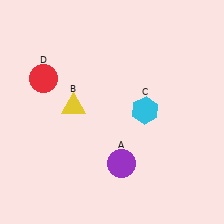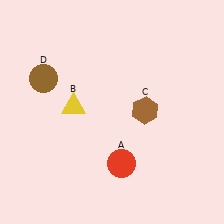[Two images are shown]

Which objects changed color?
A changed from purple to red. C changed from cyan to brown. D changed from red to brown.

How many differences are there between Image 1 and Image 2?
There are 3 differences between the two images.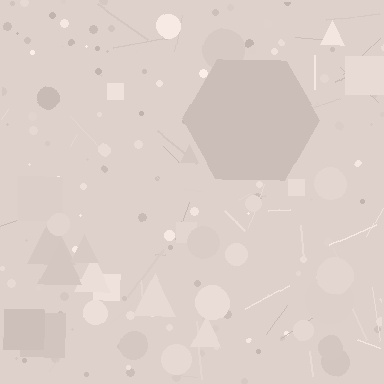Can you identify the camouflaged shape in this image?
The camouflaged shape is a hexagon.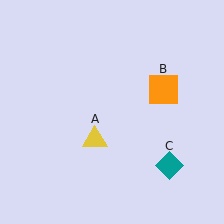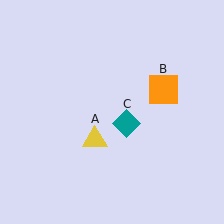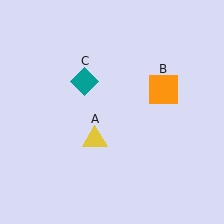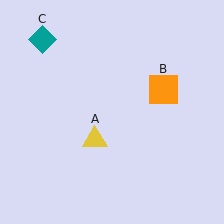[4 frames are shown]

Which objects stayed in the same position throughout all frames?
Yellow triangle (object A) and orange square (object B) remained stationary.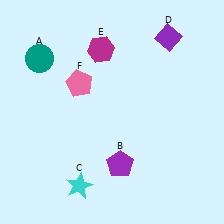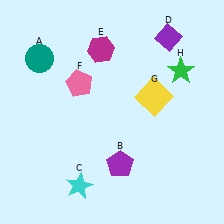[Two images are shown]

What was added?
A yellow square (G), a green star (H) were added in Image 2.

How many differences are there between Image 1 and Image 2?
There are 2 differences between the two images.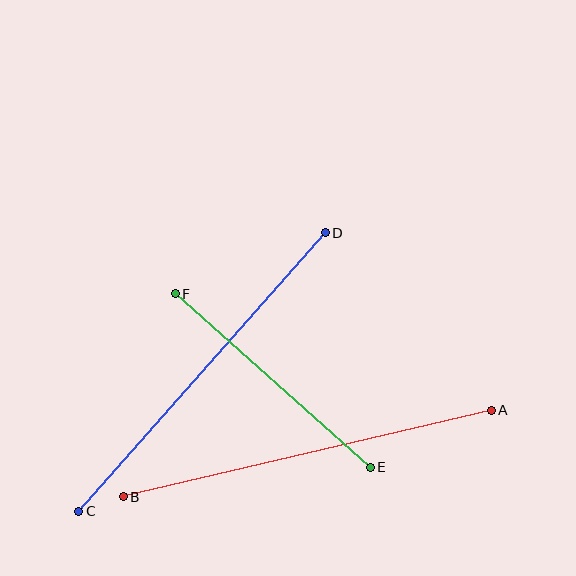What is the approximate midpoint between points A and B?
The midpoint is at approximately (307, 453) pixels.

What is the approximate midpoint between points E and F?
The midpoint is at approximately (273, 381) pixels.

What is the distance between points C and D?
The distance is approximately 372 pixels.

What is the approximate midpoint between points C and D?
The midpoint is at approximately (202, 372) pixels.